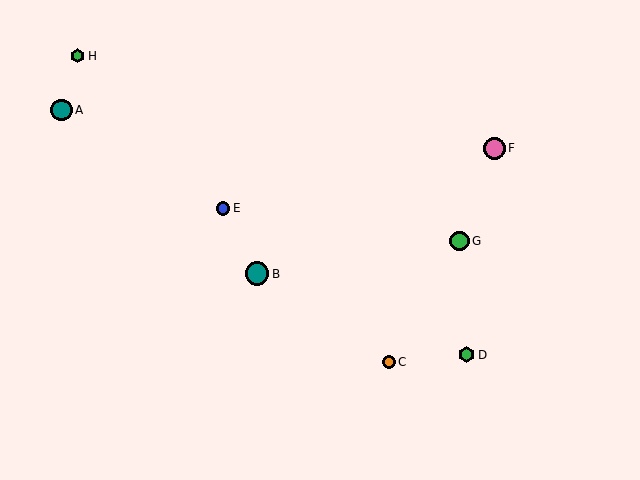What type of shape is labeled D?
Shape D is a green hexagon.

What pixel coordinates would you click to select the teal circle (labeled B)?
Click at (257, 274) to select the teal circle B.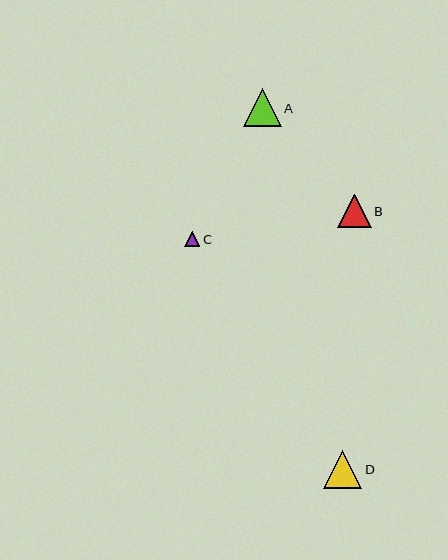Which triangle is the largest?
Triangle A is the largest with a size of approximately 38 pixels.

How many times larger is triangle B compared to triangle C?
Triangle B is approximately 2.2 times the size of triangle C.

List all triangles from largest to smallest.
From largest to smallest: A, D, B, C.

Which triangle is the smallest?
Triangle C is the smallest with a size of approximately 15 pixels.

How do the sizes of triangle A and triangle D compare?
Triangle A and triangle D are approximately the same size.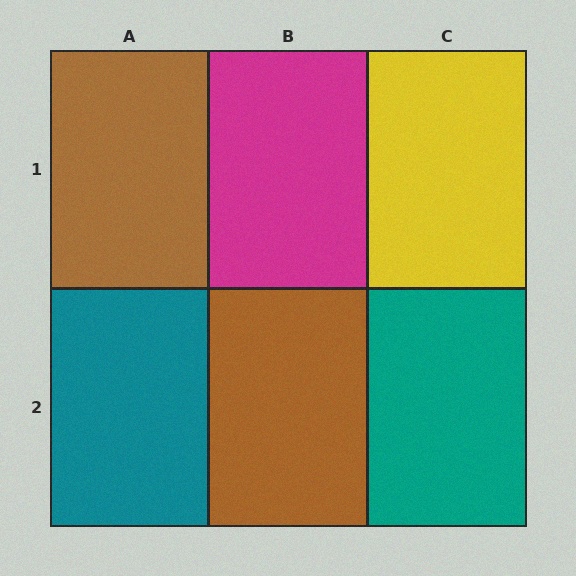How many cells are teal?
2 cells are teal.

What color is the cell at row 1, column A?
Brown.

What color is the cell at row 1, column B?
Magenta.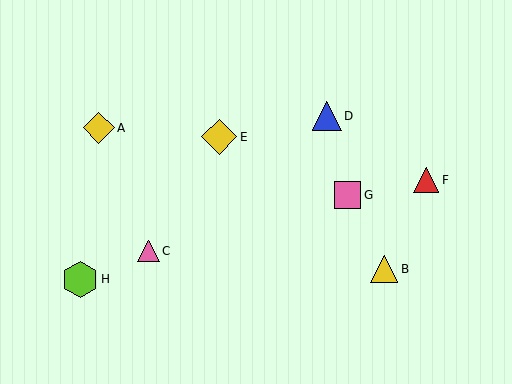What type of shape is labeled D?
Shape D is a blue triangle.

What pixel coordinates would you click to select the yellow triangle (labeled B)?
Click at (384, 269) to select the yellow triangle B.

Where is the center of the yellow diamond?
The center of the yellow diamond is at (99, 128).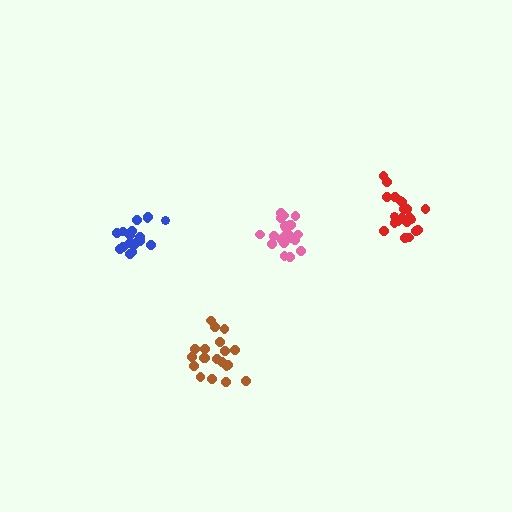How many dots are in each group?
Group 1: 21 dots, Group 2: 20 dots, Group 3: 18 dots, Group 4: 21 dots (80 total).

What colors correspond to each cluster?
The clusters are colored: pink, brown, blue, red.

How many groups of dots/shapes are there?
There are 4 groups.